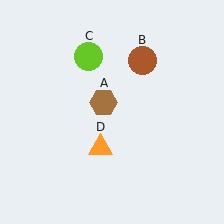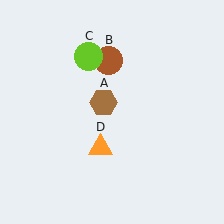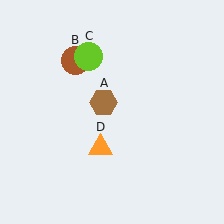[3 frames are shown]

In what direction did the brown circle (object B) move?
The brown circle (object B) moved left.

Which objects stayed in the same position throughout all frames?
Brown hexagon (object A) and lime circle (object C) and orange triangle (object D) remained stationary.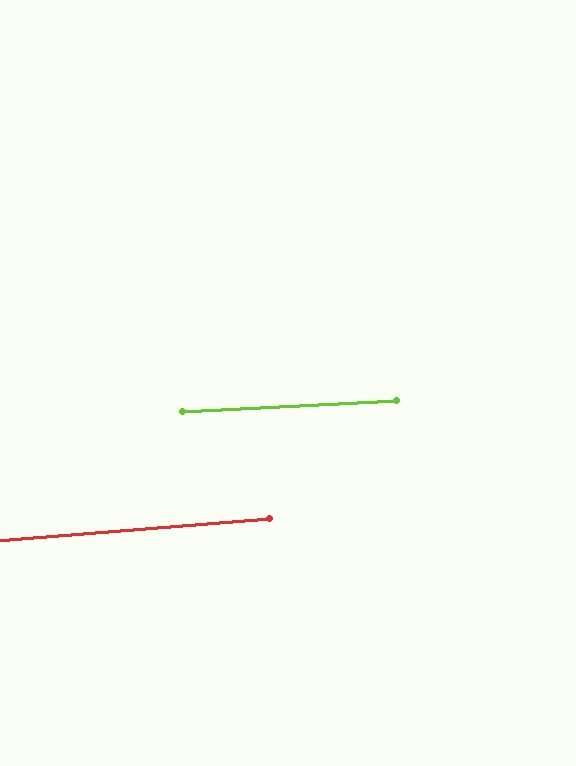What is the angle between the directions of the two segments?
Approximately 2 degrees.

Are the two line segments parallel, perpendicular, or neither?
Parallel — their directions differ by only 1.9°.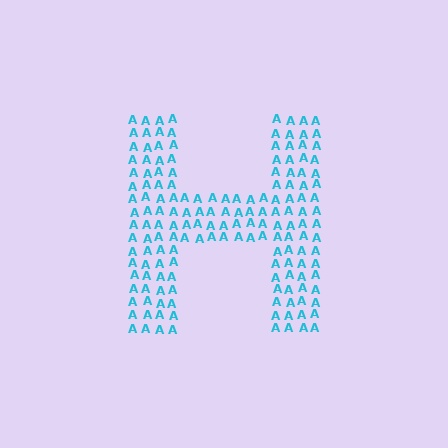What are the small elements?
The small elements are letter A's.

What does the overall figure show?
The overall figure shows the letter H.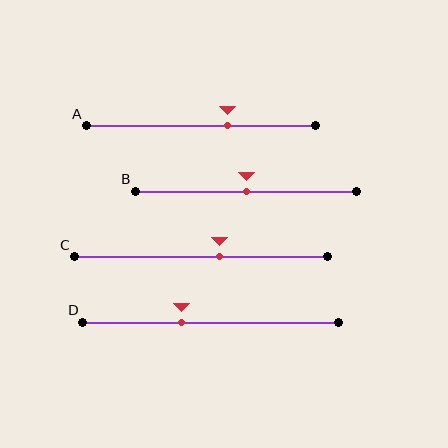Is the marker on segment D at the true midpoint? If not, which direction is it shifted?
No, the marker on segment D is shifted to the left by about 11% of the segment length.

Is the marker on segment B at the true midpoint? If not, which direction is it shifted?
Yes, the marker on segment B is at the true midpoint.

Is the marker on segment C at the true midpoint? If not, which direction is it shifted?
No, the marker on segment C is shifted to the right by about 7% of the segment length.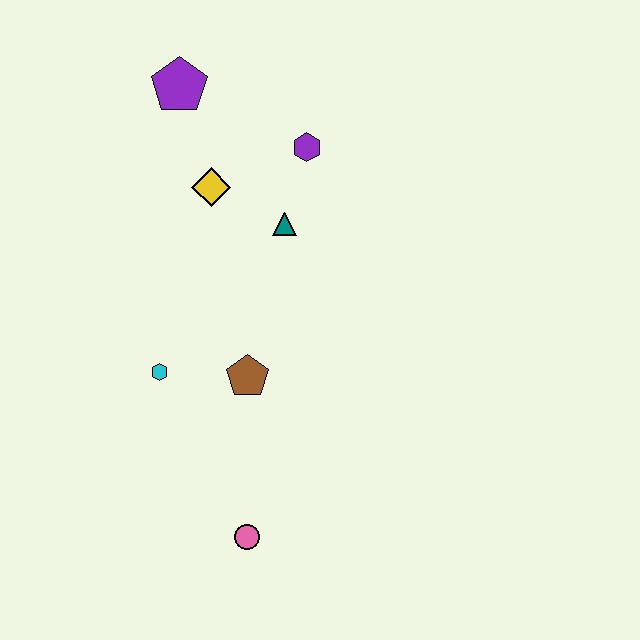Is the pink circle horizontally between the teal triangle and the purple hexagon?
No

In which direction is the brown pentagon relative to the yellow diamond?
The brown pentagon is below the yellow diamond.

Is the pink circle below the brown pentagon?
Yes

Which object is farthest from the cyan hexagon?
The purple pentagon is farthest from the cyan hexagon.